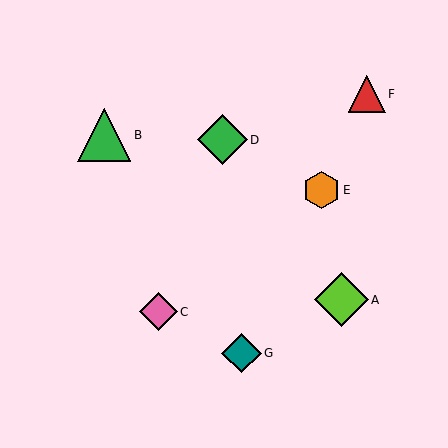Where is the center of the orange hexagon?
The center of the orange hexagon is at (321, 190).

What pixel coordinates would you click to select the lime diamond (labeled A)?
Click at (341, 300) to select the lime diamond A.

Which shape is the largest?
The lime diamond (labeled A) is the largest.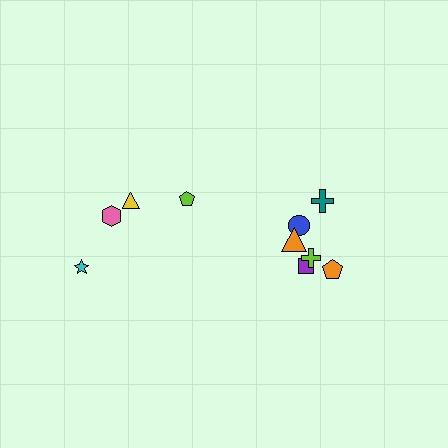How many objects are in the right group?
There are 6 objects.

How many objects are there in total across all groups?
There are 10 objects.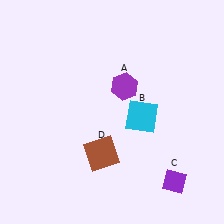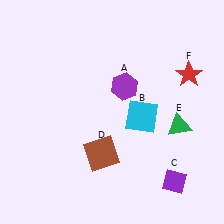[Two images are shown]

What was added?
A green triangle (E), a red star (F) were added in Image 2.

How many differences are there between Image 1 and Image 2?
There are 2 differences between the two images.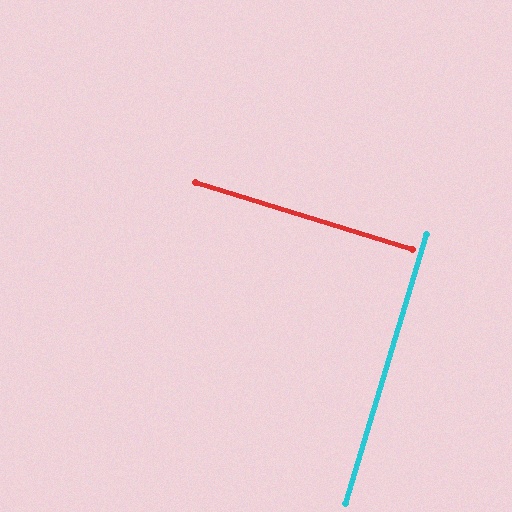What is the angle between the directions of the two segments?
Approximately 90 degrees.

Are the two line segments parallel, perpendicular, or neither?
Perpendicular — they meet at approximately 90°.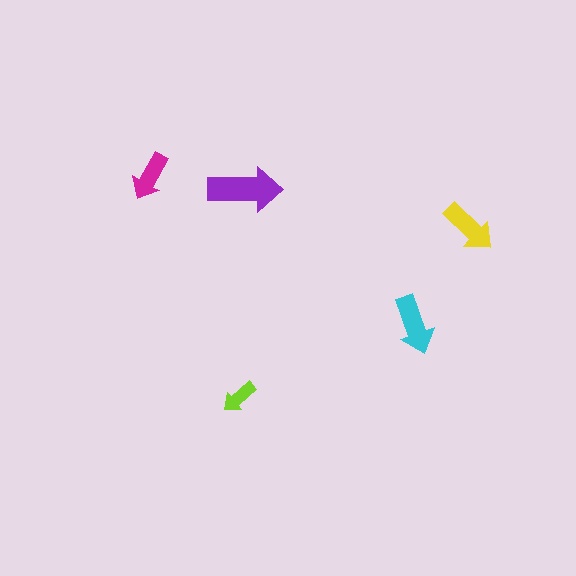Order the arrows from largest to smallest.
the purple one, the cyan one, the yellow one, the magenta one, the lime one.